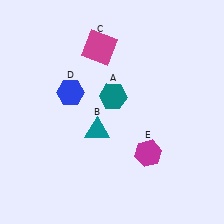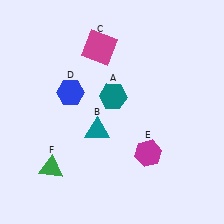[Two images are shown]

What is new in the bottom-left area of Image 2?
A green triangle (F) was added in the bottom-left area of Image 2.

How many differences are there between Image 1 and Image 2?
There is 1 difference between the two images.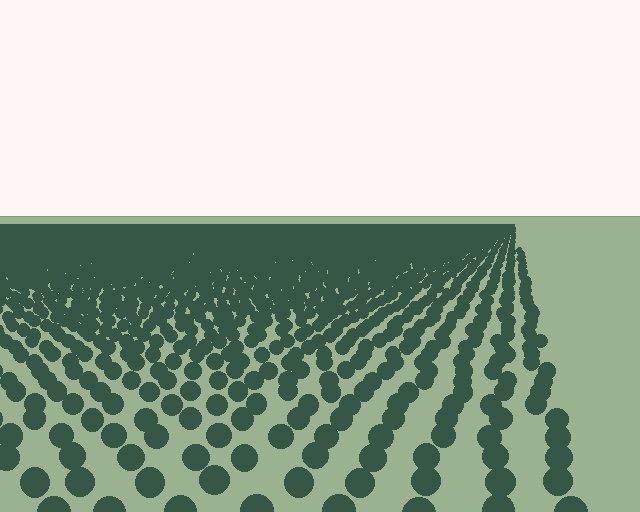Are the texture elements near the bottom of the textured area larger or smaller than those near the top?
Larger. Near the bottom, elements are closer to the viewer and appear at a bigger on-screen size.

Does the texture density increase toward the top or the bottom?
Density increases toward the top.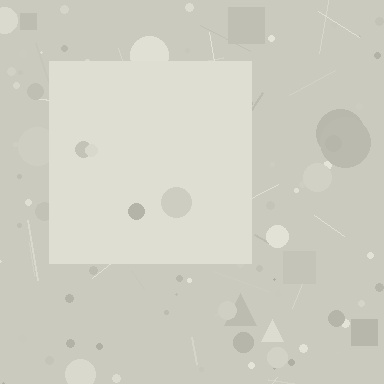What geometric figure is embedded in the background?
A square is embedded in the background.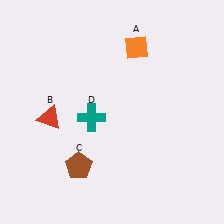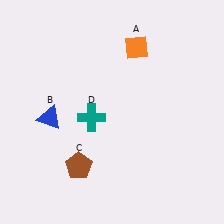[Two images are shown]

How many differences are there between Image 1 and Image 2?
There is 1 difference between the two images.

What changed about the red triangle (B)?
In Image 1, B is red. In Image 2, it changed to blue.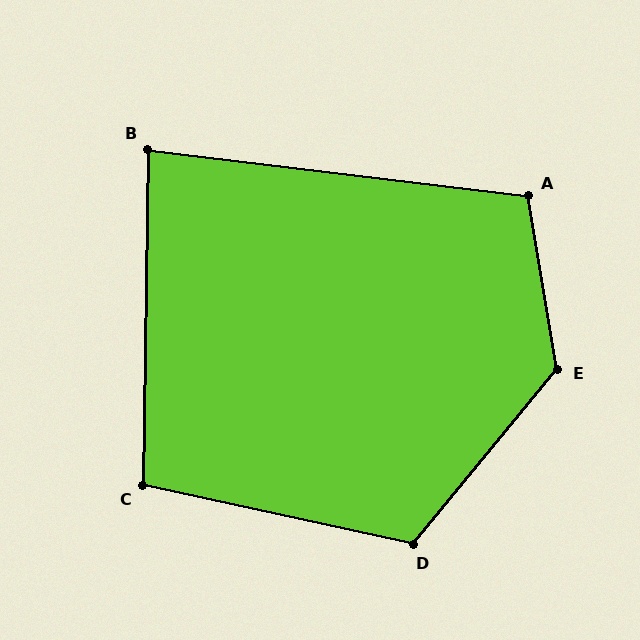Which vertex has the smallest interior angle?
B, at approximately 84 degrees.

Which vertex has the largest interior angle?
E, at approximately 131 degrees.